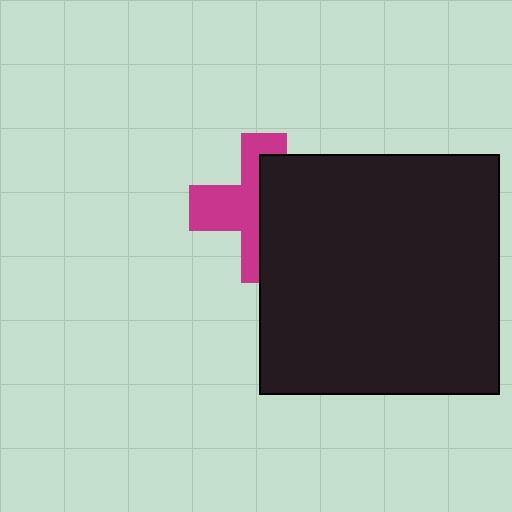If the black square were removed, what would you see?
You would see the complete magenta cross.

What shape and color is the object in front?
The object in front is a black square.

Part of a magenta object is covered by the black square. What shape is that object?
It is a cross.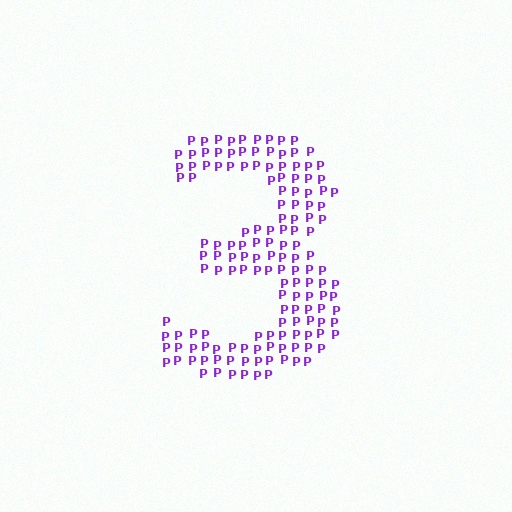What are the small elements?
The small elements are letter P's.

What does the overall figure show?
The overall figure shows the digit 3.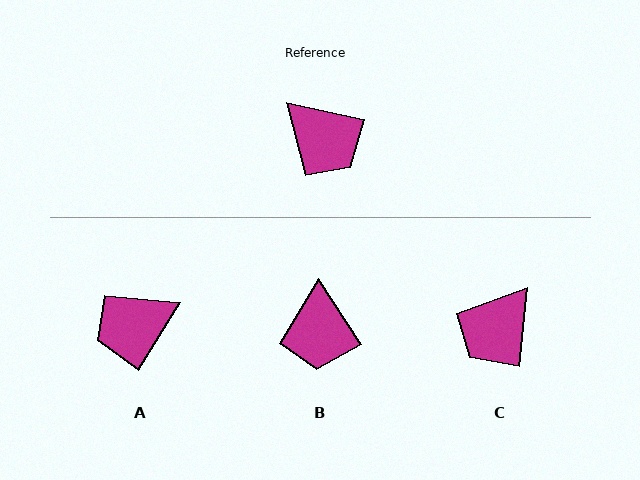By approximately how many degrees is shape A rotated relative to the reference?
Approximately 109 degrees clockwise.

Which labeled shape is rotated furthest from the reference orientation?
A, about 109 degrees away.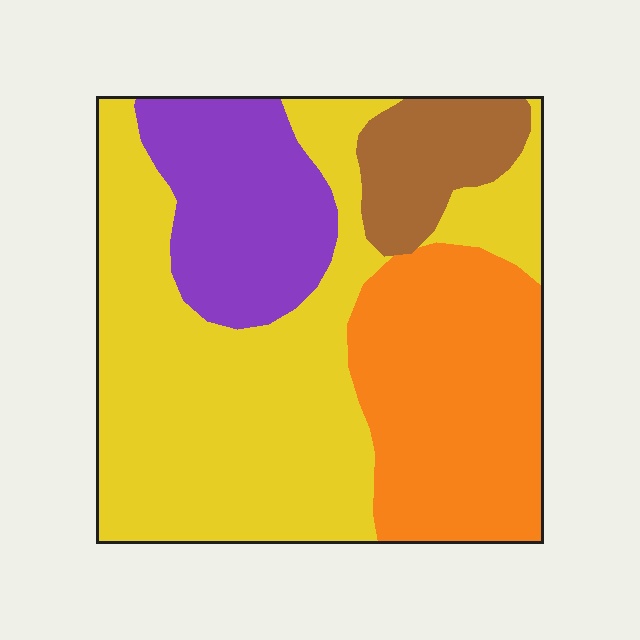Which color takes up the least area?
Brown, at roughly 10%.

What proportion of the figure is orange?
Orange covers roughly 25% of the figure.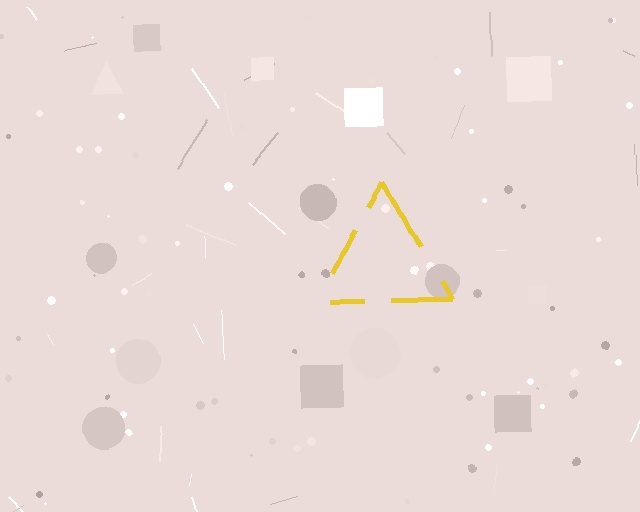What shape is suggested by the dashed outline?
The dashed outline suggests a triangle.